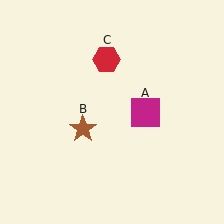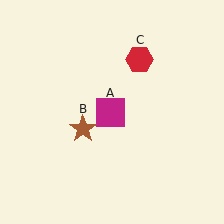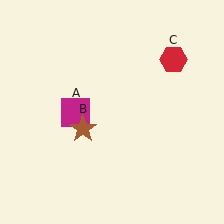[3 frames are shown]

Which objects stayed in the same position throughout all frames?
Brown star (object B) remained stationary.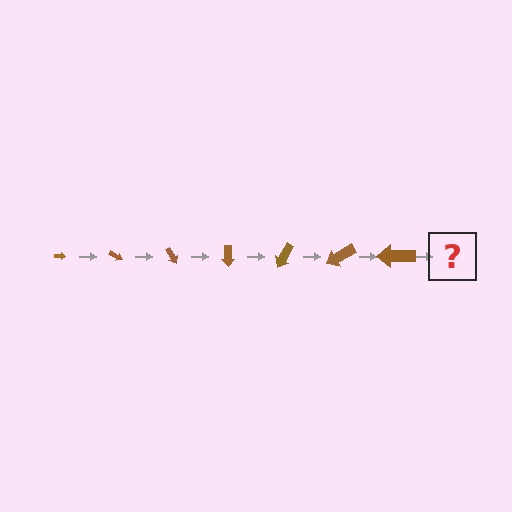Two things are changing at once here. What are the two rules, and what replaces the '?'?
The two rules are that the arrow grows larger each step and it rotates 30 degrees each step. The '?' should be an arrow, larger than the previous one and rotated 210 degrees from the start.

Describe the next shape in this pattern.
It should be an arrow, larger than the previous one and rotated 210 degrees from the start.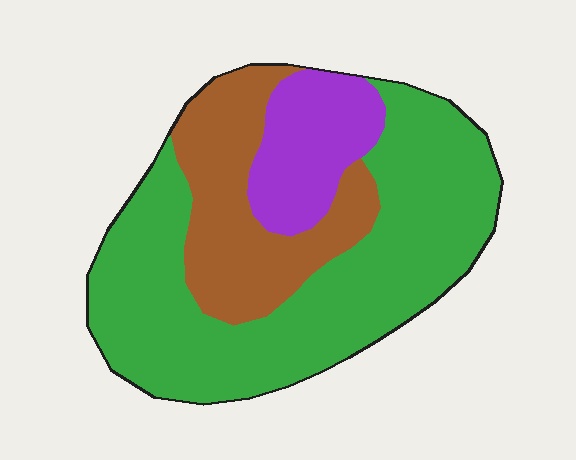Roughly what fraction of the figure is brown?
Brown takes up about one quarter (1/4) of the figure.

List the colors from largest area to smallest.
From largest to smallest: green, brown, purple.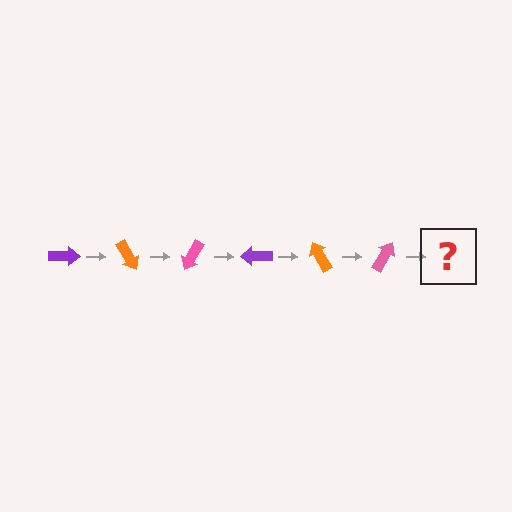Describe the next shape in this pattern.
It should be a purple arrow, rotated 360 degrees from the start.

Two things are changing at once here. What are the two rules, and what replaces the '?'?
The two rules are that it rotates 60 degrees each step and the color cycles through purple, orange, and pink. The '?' should be a purple arrow, rotated 360 degrees from the start.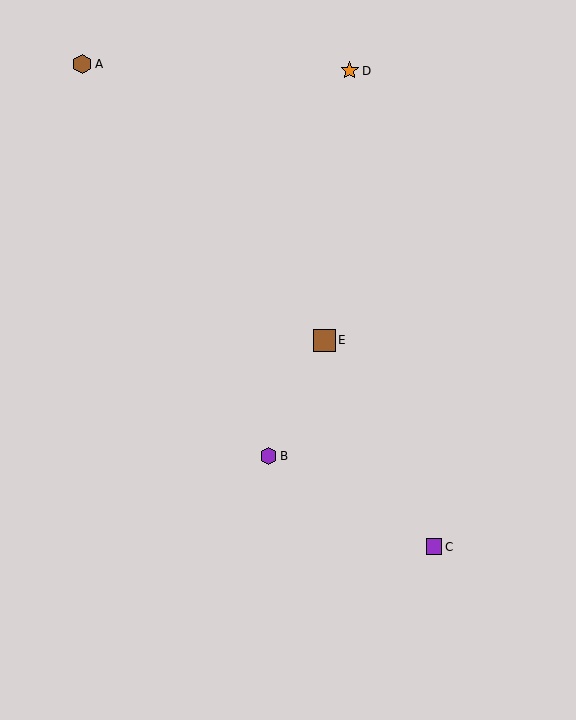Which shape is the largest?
The brown square (labeled E) is the largest.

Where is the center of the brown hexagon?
The center of the brown hexagon is at (82, 64).